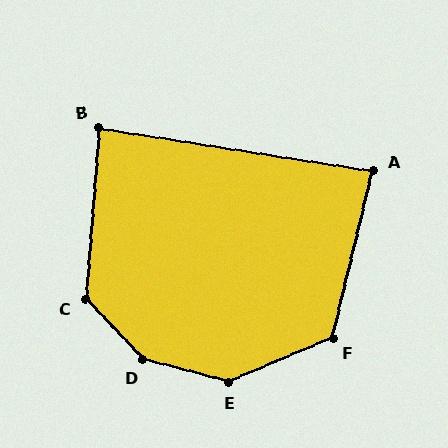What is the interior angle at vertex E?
Approximately 143 degrees (obtuse).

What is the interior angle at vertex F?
Approximately 126 degrees (obtuse).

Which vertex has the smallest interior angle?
B, at approximately 86 degrees.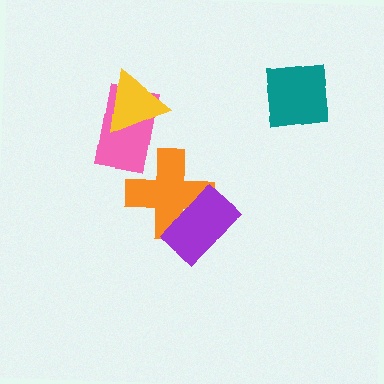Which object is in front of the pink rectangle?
The yellow triangle is in front of the pink rectangle.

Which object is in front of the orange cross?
The purple rectangle is in front of the orange cross.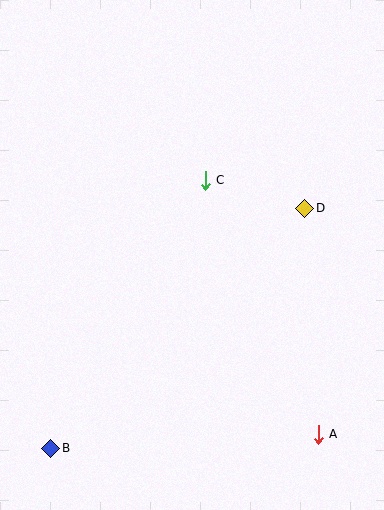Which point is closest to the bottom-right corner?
Point A is closest to the bottom-right corner.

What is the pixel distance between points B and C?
The distance between B and C is 309 pixels.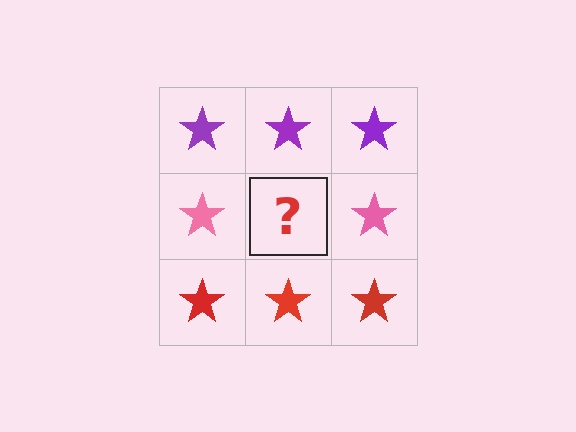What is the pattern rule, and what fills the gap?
The rule is that each row has a consistent color. The gap should be filled with a pink star.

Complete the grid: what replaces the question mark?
The question mark should be replaced with a pink star.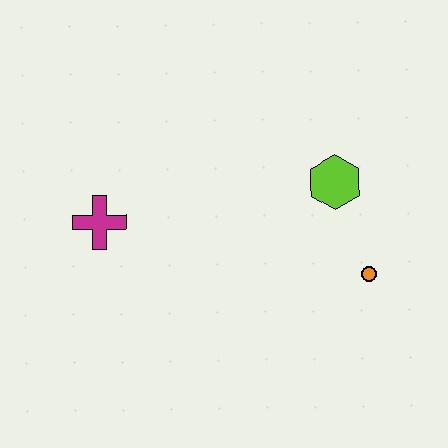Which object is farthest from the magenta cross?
The orange circle is farthest from the magenta cross.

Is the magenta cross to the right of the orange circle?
No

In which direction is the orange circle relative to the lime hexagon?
The orange circle is below the lime hexagon.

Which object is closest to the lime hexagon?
The orange circle is closest to the lime hexagon.